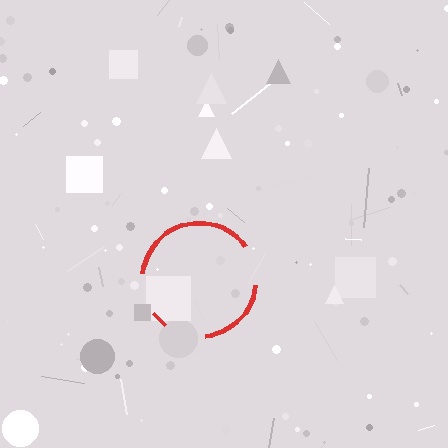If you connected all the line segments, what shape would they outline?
They would outline a circle.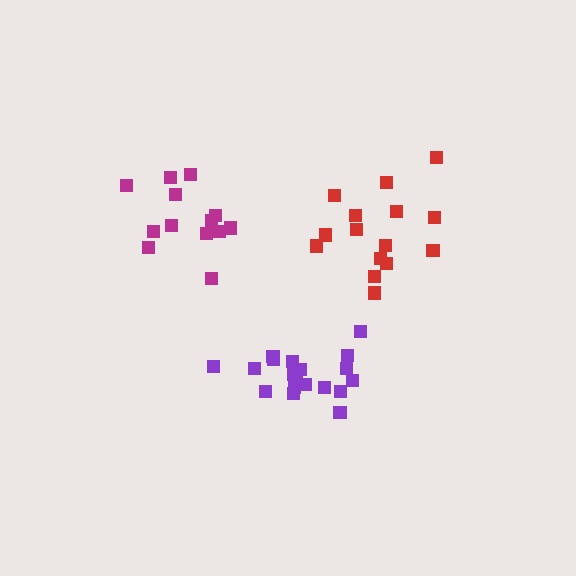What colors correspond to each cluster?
The clusters are colored: purple, magenta, red.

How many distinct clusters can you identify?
There are 3 distinct clusters.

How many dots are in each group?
Group 1: 19 dots, Group 2: 13 dots, Group 3: 15 dots (47 total).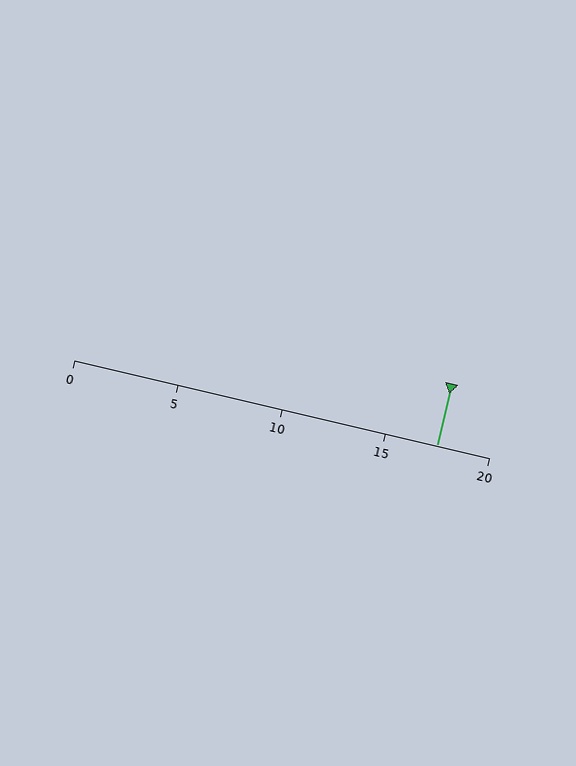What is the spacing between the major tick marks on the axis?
The major ticks are spaced 5 apart.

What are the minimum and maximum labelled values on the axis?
The axis runs from 0 to 20.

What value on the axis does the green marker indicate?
The marker indicates approximately 17.5.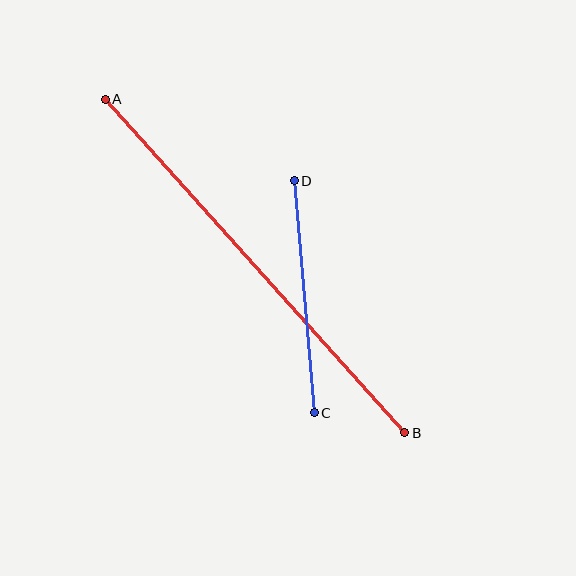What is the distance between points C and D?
The distance is approximately 233 pixels.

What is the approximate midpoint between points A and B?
The midpoint is at approximately (255, 266) pixels.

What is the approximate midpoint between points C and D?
The midpoint is at approximately (304, 297) pixels.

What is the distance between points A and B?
The distance is approximately 449 pixels.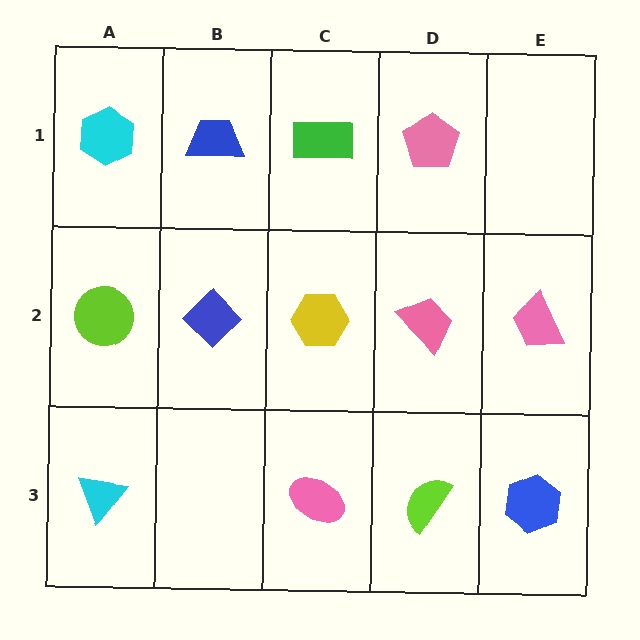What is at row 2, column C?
A yellow hexagon.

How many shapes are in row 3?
4 shapes.